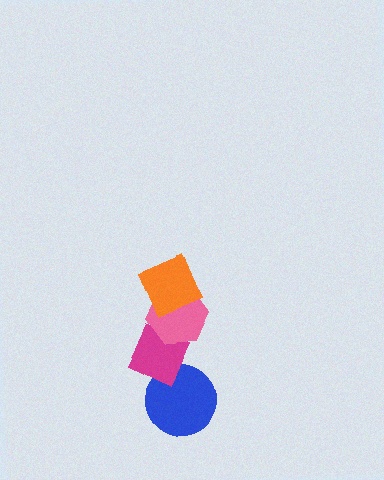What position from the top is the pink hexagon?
The pink hexagon is 2nd from the top.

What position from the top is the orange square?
The orange square is 1st from the top.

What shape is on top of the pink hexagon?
The orange square is on top of the pink hexagon.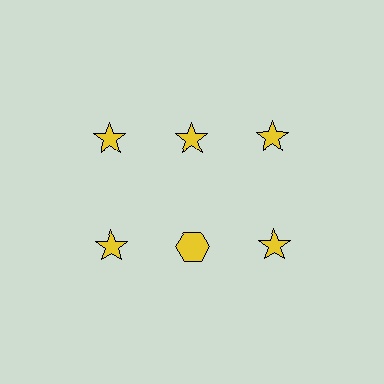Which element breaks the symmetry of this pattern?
The yellow hexagon in the second row, second from left column breaks the symmetry. All other shapes are yellow stars.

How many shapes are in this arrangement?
There are 6 shapes arranged in a grid pattern.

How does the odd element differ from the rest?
It has a different shape: hexagon instead of star.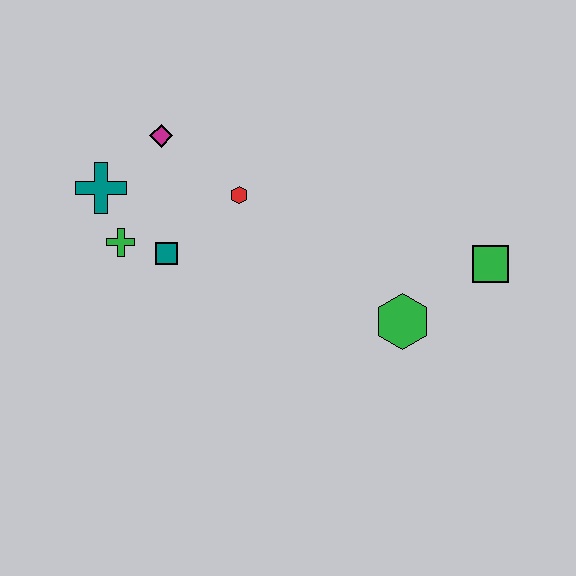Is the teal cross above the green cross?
Yes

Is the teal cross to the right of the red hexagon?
No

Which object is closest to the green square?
The green hexagon is closest to the green square.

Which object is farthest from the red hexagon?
The green square is farthest from the red hexagon.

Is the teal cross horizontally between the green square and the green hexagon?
No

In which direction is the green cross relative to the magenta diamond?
The green cross is below the magenta diamond.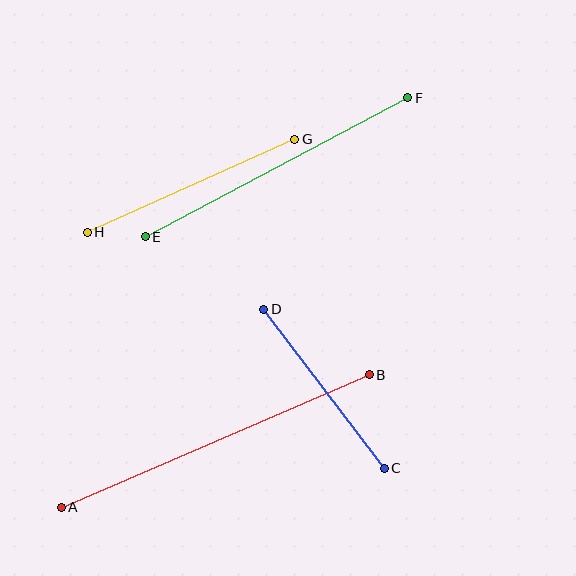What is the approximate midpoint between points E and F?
The midpoint is at approximately (277, 167) pixels.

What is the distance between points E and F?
The distance is approximately 297 pixels.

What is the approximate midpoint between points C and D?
The midpoint is at approximately (324, 389) pixels.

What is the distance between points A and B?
The distance is approximately 335 pixels.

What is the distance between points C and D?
The distance is approximately 200 pixels.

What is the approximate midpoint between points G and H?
The midpoint is at approximately (191, 186) pixels.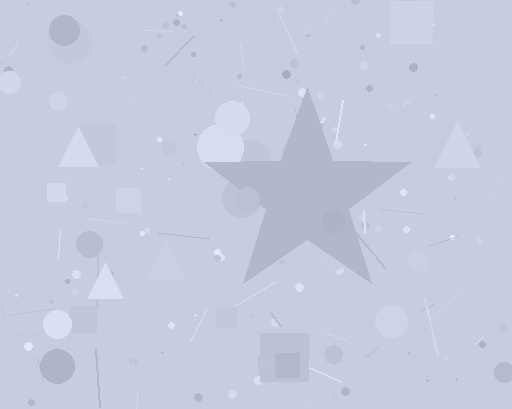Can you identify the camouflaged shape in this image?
The camouflaged shape is a star.